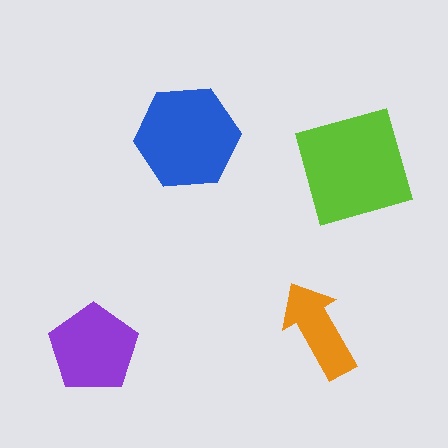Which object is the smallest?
The orange arrow.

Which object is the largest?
The lime square.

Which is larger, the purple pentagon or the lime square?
The lime square.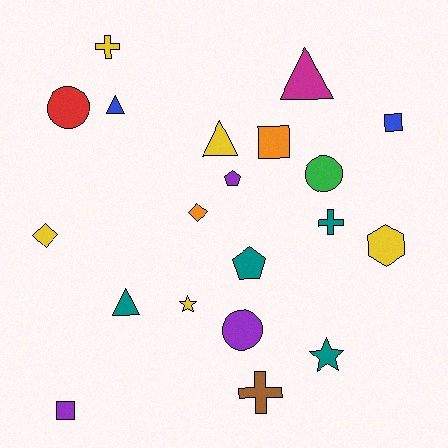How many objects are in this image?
There are 20 objects.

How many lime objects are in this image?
There are no lime objects.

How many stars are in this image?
There are 2 stars.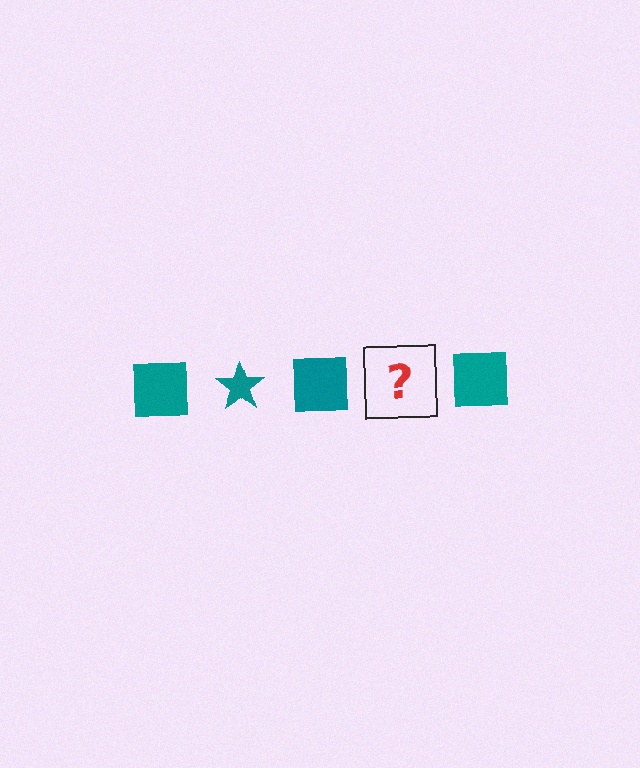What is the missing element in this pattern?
The missing element is a teal star.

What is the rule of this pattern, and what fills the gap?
The rule is that the pattern cycles through square, star shapes in teal. The gap should be filled with a teal star.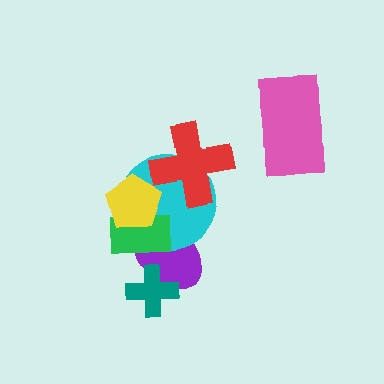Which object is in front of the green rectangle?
The yellow pentagon is in front of the green rectangle.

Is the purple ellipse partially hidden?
Yes, it is partially covered by another shape.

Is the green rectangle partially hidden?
Yes, it is partially covered by another shape.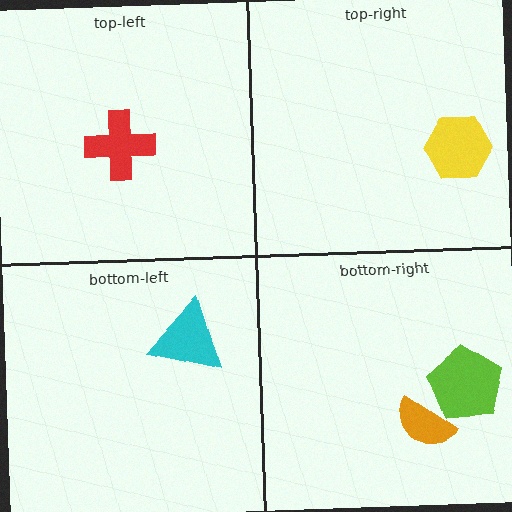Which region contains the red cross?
The top-left region.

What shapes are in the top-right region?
The yellow hexagon.